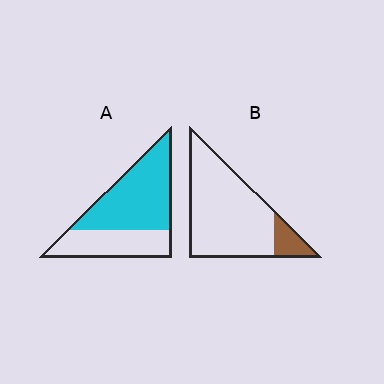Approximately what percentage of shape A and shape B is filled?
A is approximately 60% and B is approximately 15%.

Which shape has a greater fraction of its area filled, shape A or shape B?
Shape A.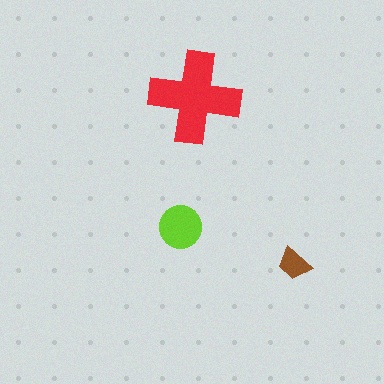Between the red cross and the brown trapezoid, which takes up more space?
The red cross.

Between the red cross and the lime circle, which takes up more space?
The red cross.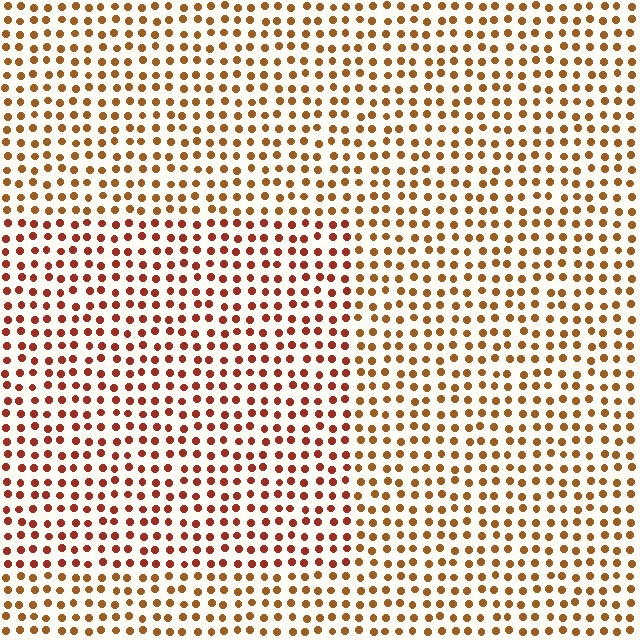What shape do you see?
I see a rectangle.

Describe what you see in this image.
The image is filled with small brown elements in a uniform arrangement. A rectangle-shaped region is visible where the elements are tinted to a slightly different hue, forming a subtle color boundary.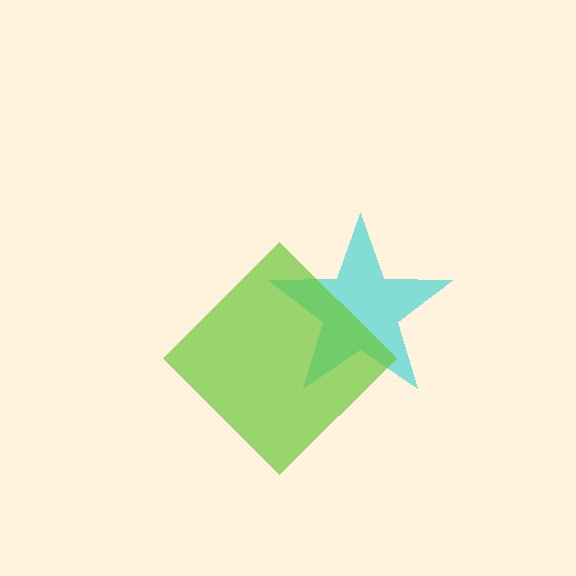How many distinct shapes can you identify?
There are 2 distinct shapes: a cyan star, a lime diamond.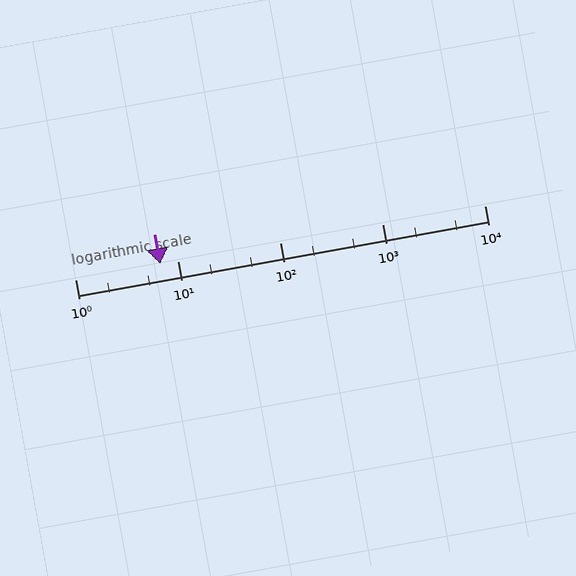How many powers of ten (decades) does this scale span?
The scale spans 4 decades, from 1 to 10000.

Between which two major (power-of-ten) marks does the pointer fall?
The pointer is between 1 and 10.